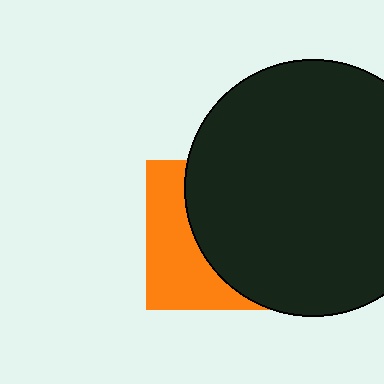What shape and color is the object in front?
The object in front is a black circle.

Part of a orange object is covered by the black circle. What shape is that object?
It is a square.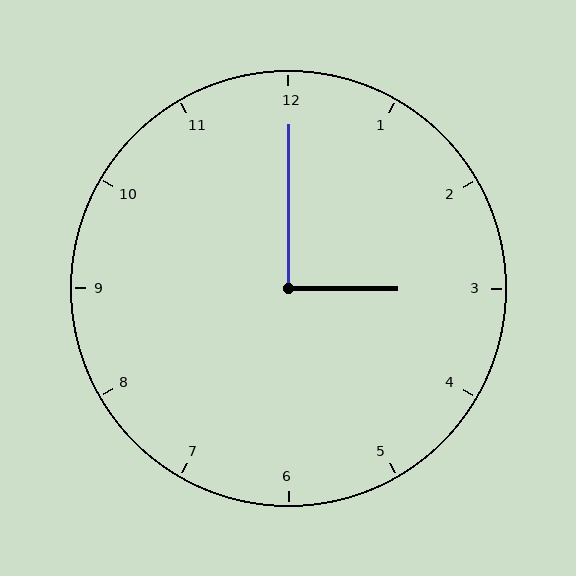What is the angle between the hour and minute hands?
Approximately 90 degrees.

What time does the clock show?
3:00.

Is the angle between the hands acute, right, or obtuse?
It is right.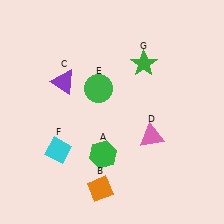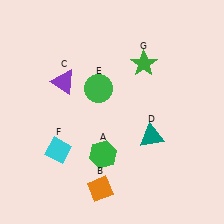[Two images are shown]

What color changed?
The triangle (D) changed from pink in Image 1 to teal in Image 2.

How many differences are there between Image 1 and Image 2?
There is 1 difference between the two images.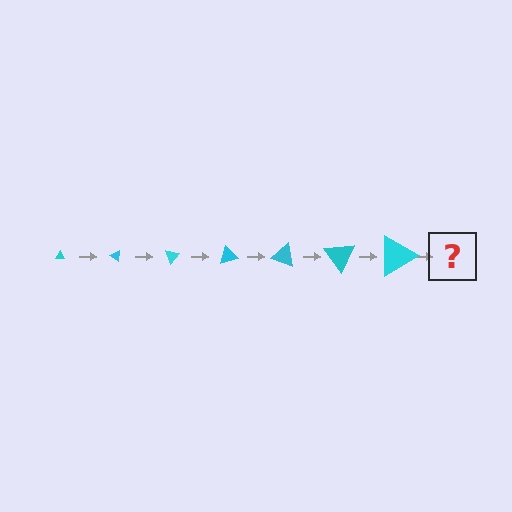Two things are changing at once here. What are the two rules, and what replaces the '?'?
The two rules are that the triangle grows larger each step and it rotates 35 degrees each step. The '?' should be a triangle, larger than the previous one and rotated 245 degrees from the start.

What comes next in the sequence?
The next element should be a triangle, larger than the previous one and rotated 245 degrees from the start.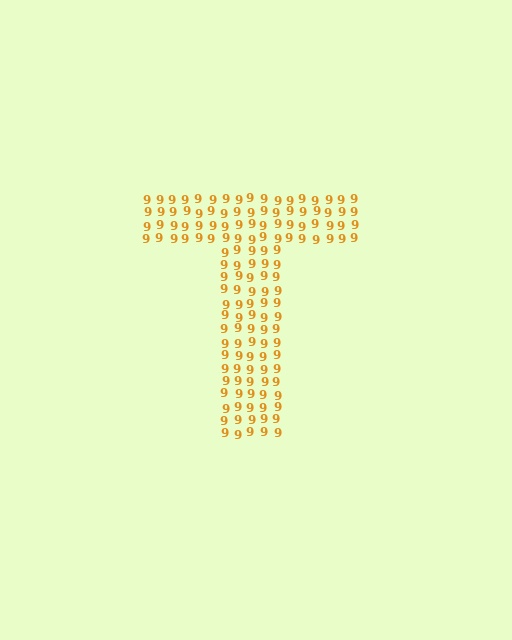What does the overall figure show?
The overall figure shows the letter T.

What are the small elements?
The small elements are digit 9's.